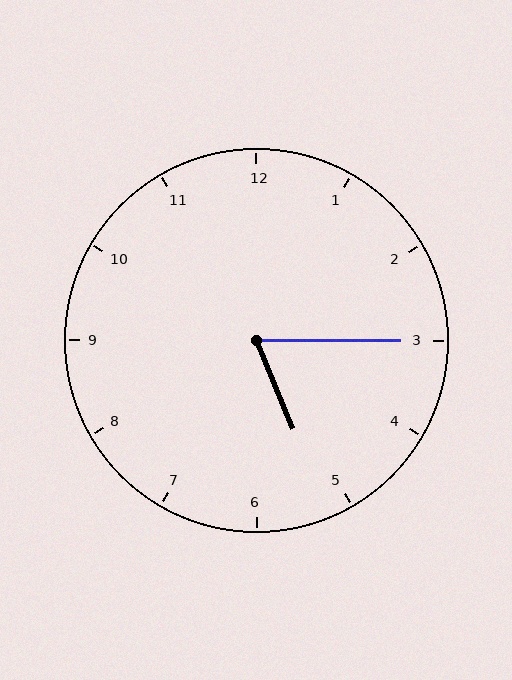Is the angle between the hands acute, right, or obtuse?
It is acute.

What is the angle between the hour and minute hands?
Approximately 68 degrees.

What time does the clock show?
5:15.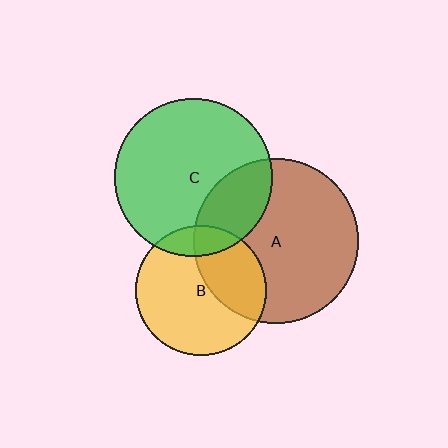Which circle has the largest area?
Circle A (brown).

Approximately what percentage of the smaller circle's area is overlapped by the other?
Approximately 15%.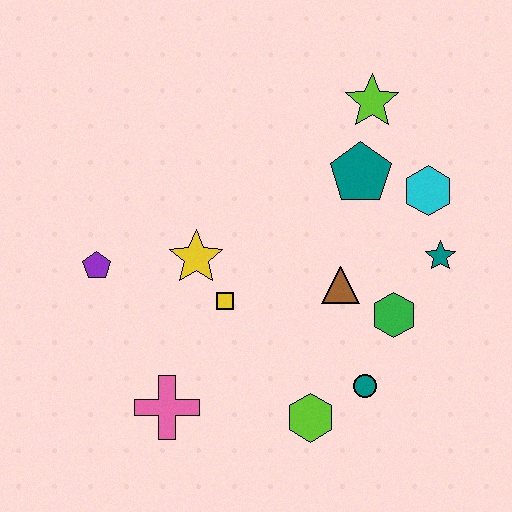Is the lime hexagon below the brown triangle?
Yes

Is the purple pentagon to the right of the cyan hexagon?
No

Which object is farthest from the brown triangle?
The purple pentagon is farthest from the brown triangle.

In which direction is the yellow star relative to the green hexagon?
The yellow star is to the left of the green hexagon.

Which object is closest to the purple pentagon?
The yellow star is closest to the purple pentagon.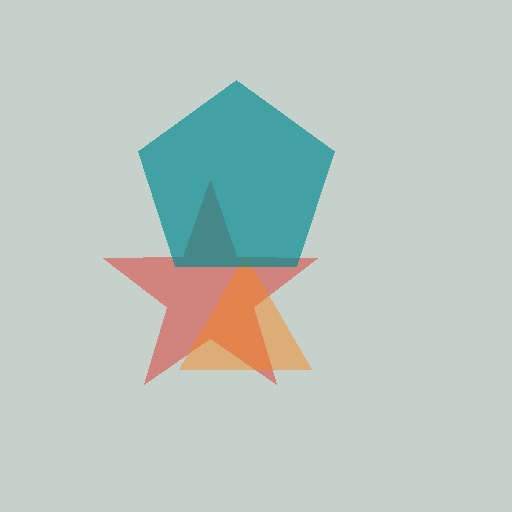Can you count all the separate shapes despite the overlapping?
Yes, there are 3 separate shapes.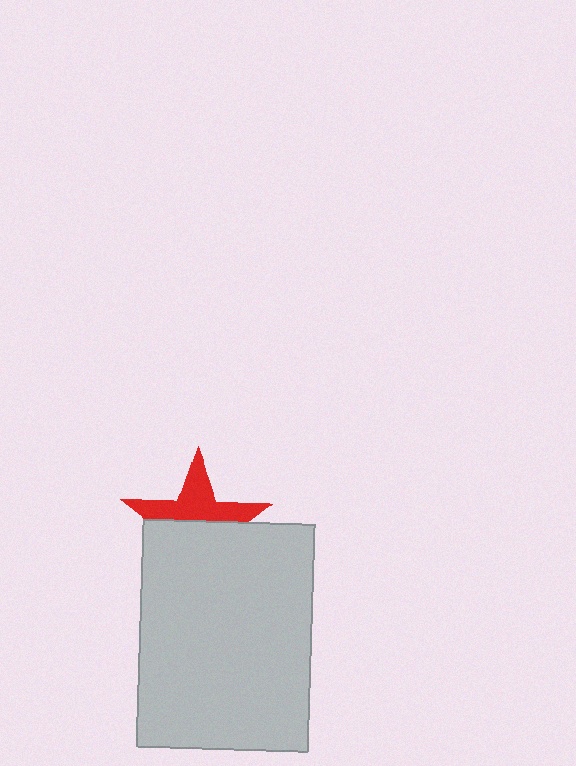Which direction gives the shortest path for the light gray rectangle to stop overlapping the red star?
Moving down gives the shortest separation.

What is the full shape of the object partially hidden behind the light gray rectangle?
The partially hidden object is a red star.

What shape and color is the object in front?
The object in front is a light gray rectangle.